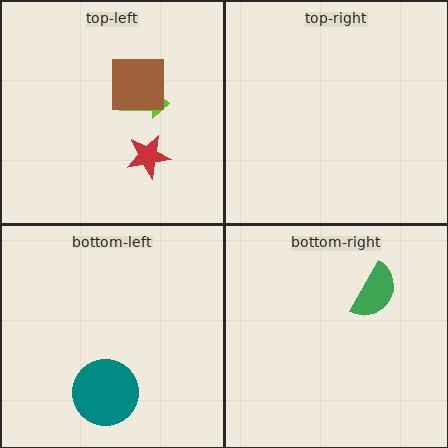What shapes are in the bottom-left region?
The teal circle.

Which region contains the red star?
The top-left region.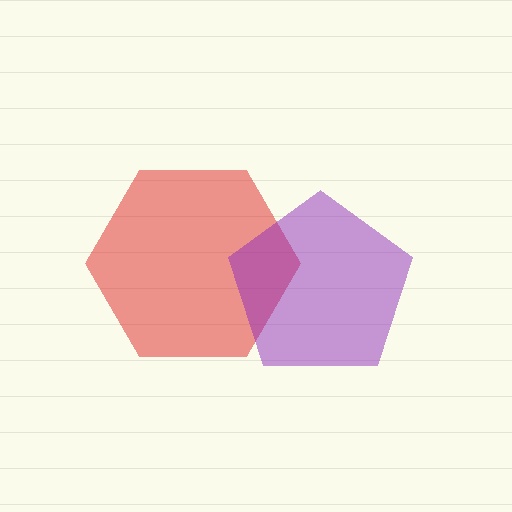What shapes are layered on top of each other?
The layered shapes are: a red hexagon, a purple pentagon.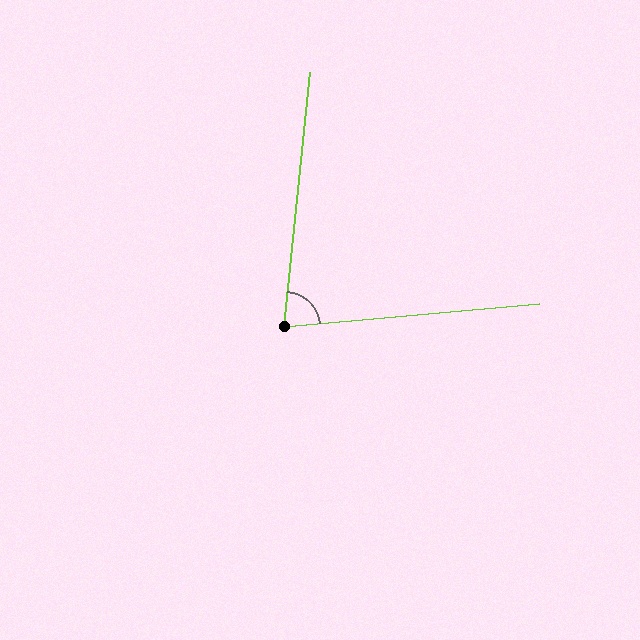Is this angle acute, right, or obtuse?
It is acute.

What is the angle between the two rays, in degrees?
Approximately 79 degrees.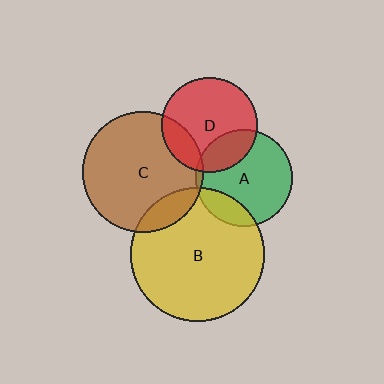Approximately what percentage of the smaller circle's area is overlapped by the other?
Approximately 5%.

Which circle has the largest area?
Circle B (yellow).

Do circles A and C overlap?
Yes.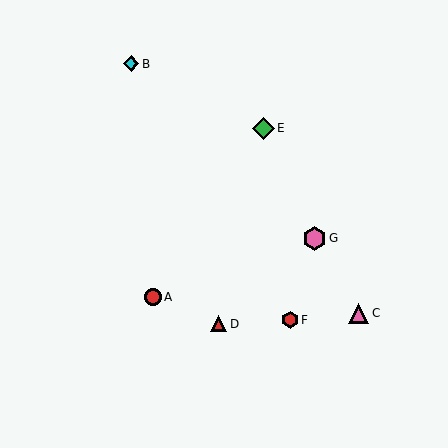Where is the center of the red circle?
The center of the red circle is at (153, 297).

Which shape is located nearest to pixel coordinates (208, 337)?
The red triangle (labeled D) at (219, 324) is nearest to that location.